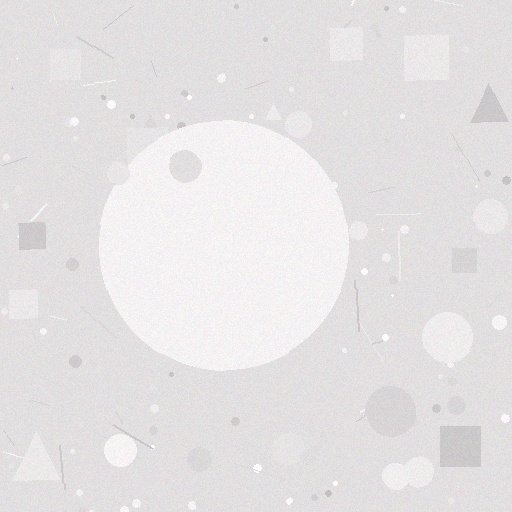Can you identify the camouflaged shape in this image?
The camouflaged shape is a circle.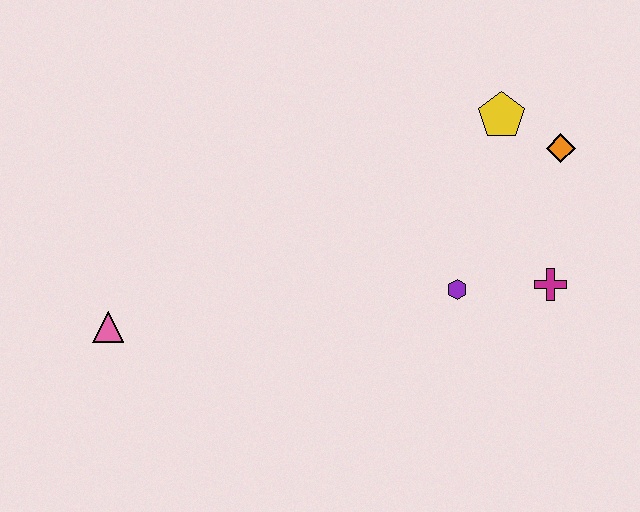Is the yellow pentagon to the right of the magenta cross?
No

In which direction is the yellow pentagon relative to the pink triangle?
The yellow pentagon is to the right of the pink triangle.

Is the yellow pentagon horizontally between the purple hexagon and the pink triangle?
No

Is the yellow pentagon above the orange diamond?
Yes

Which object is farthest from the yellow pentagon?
The pink triangle is farthest from the yellow pentagon.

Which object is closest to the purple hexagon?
The magenta cross is closest to the purple hexagon.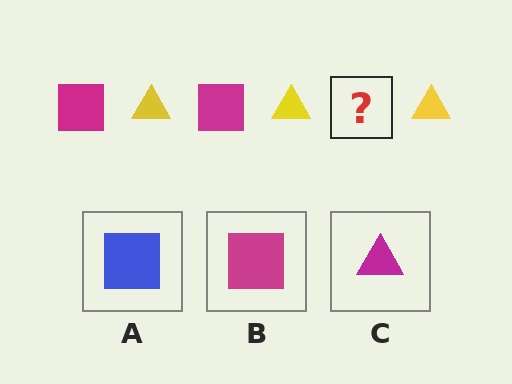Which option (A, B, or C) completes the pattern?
B.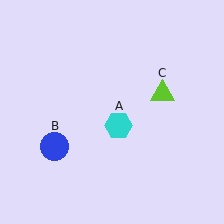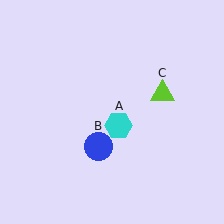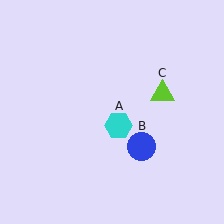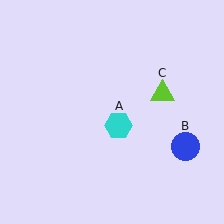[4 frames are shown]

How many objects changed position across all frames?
1 object changed position: blue circle (object B).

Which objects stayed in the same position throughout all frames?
Cyan hexagon (object A) and lime triangle (object C) remained stationary.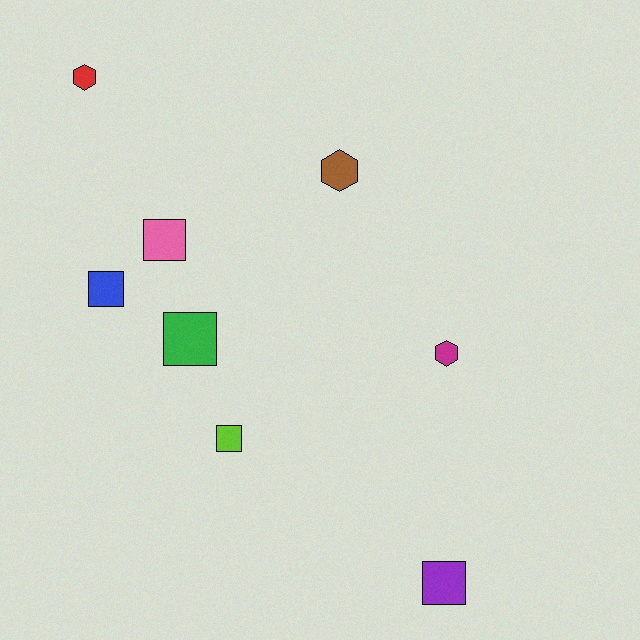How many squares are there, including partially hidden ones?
There are 5 squares.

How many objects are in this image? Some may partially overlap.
There are 8 objects.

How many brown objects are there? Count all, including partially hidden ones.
There is 1 brown object.